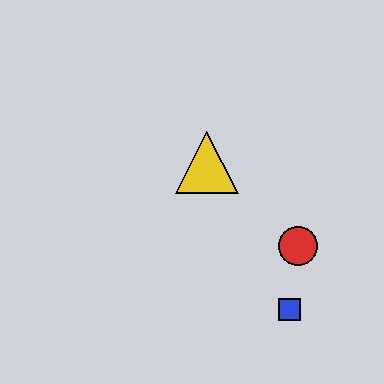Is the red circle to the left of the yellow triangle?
No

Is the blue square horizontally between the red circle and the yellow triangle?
Yes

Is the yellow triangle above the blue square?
Yes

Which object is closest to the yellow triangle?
The red circle is closest to the yellow triangle.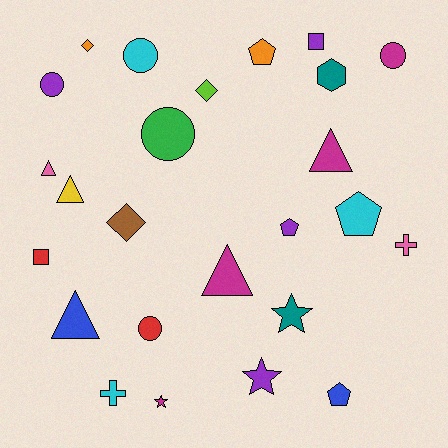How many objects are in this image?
There are 25 objects.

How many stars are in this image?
There are 3 stars.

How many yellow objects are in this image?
There is 1 yellow object.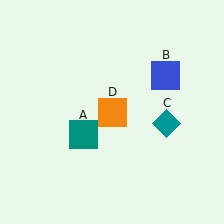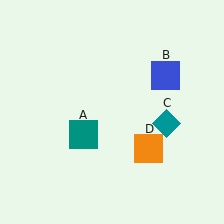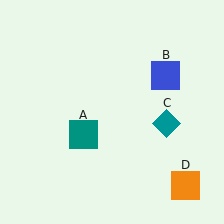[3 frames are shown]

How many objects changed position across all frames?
1 object changed position: orange square (object D).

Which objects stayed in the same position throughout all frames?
Teal square (object A) and blue square (object B) and teal diamond (object C) remained stationary.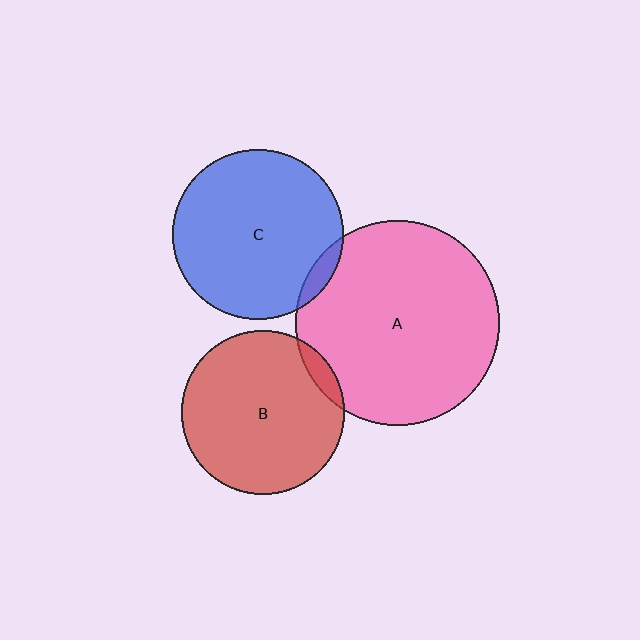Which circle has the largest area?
Circle A (pink).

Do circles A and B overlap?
Yes.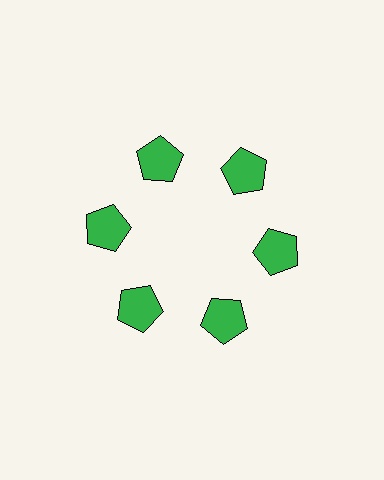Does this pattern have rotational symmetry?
Yes, this pattern has 6-fold rotational symmetry. It looks the same after rotating 60 degrees around the center.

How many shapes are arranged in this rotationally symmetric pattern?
There are 6 shapes, arranged in 6 groups of 1.